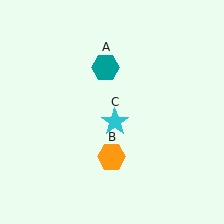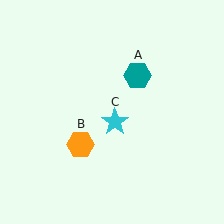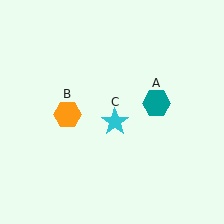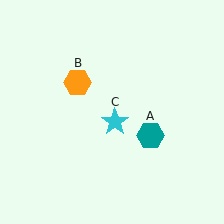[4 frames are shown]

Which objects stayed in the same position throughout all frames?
Cyan star (object C) remained stationary.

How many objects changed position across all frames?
2 objects changed position: teal hexagon (object A), orange hexagon (object B).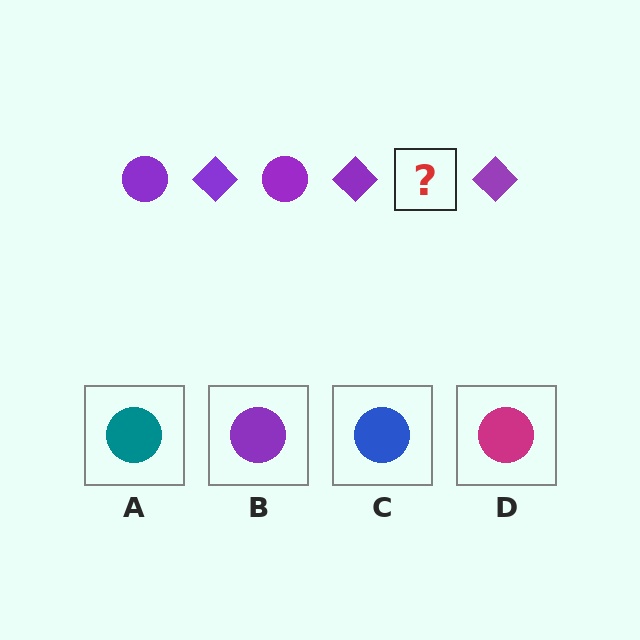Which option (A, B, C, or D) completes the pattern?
B.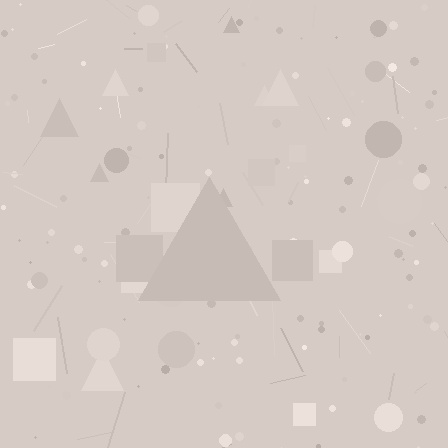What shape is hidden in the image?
A triangle is hidden in the image.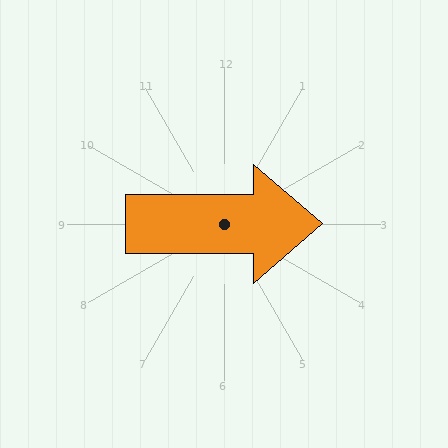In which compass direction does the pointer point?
East.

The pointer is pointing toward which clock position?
Roughly 3 o'clock.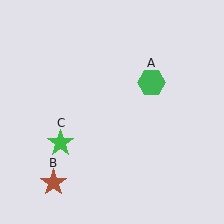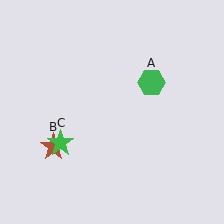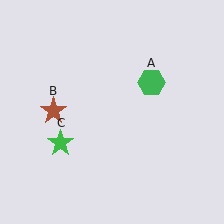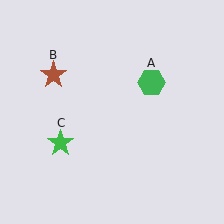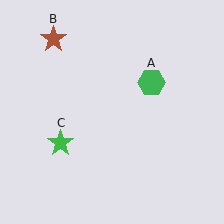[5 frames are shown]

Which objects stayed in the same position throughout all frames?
Green hexagon (object A) and green star (object C) remained stationary.